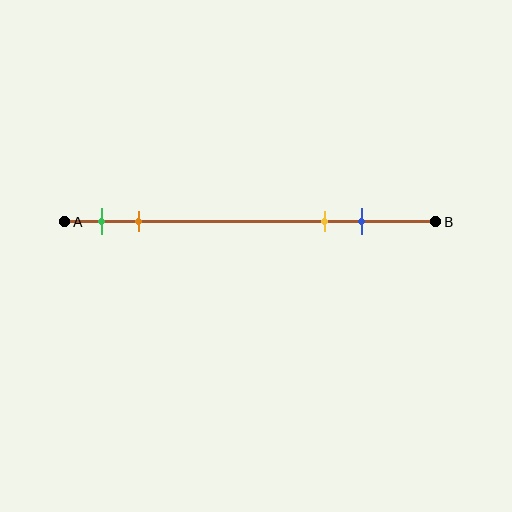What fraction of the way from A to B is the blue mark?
The blue mark is approximately 80% (0.8) of the way from A to B.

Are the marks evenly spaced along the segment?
No, the marks are not evenly spaced.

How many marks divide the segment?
There are 4 marks dividing the segment.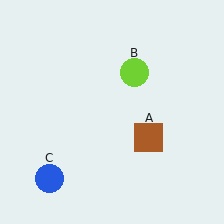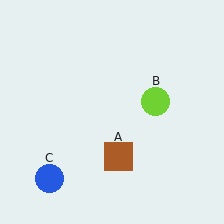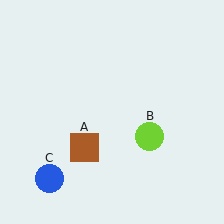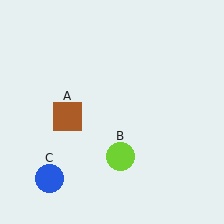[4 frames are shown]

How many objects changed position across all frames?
2 objects changed position: brown square (object A), lime circle (object B).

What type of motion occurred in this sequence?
The brown square (object A), lime circle (object B) rotated clockwise around the center of the scene.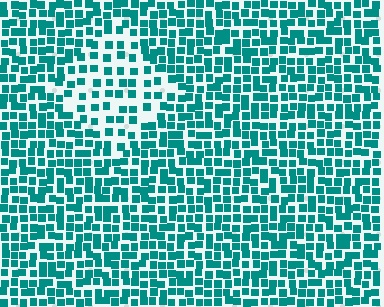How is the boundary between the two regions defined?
The boundary is defined by a change in element density (approximately 1.9x ratio). All elements are the same color, size, and shape.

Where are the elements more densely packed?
The elements are more densely packed outside the diamond boundary.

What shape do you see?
I see a diamond.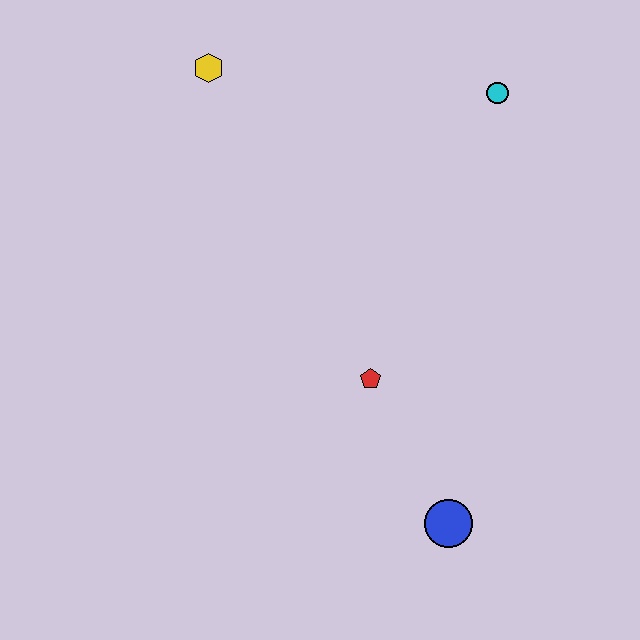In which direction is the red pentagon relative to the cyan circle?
The red pentagon is below the cyan circle.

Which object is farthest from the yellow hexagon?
The blue circle is farthest from the yellow hexagon.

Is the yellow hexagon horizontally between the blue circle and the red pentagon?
No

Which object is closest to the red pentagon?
The blue circle is closest to the red pentagon.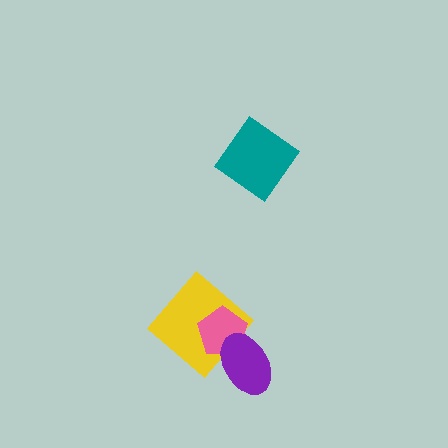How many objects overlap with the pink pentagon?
2 objects overlap with the pink pentagon.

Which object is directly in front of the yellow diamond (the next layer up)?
The pink pentagon is directly in front of the yellow diamond.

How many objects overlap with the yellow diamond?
2 objects overlap with the yellow diamond.